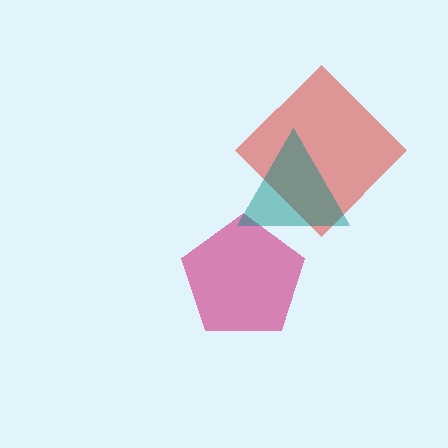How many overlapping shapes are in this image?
There are 3 overlapping shapes in the image.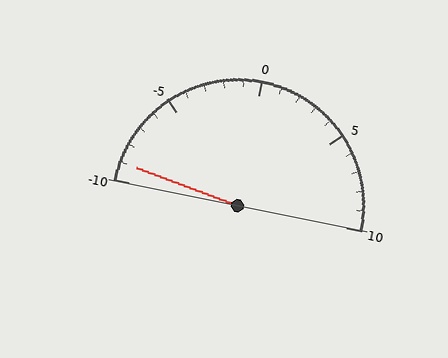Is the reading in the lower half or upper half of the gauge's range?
The reading is in the lower half of the range (-10 to 10).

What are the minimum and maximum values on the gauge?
The gauge ranges from -10 to 10.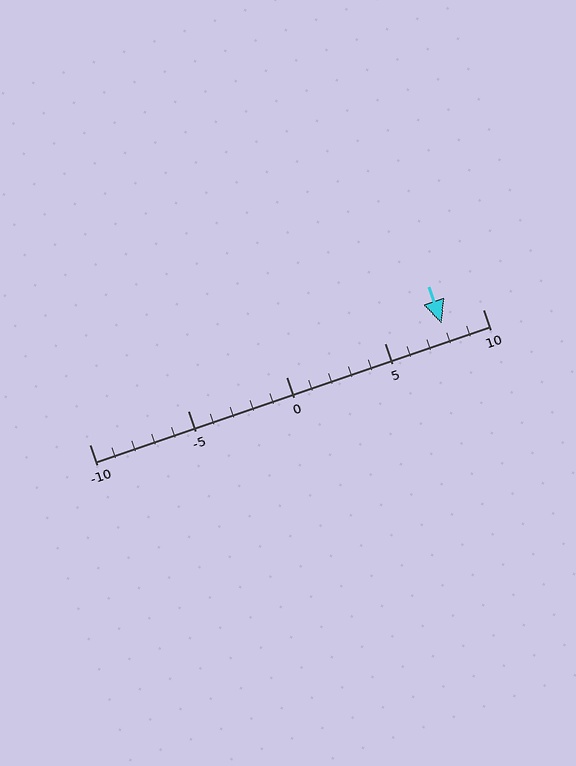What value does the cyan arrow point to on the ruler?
The cyan arrow points to approximately 8.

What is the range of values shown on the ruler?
The ruler shows values from -10 to 10.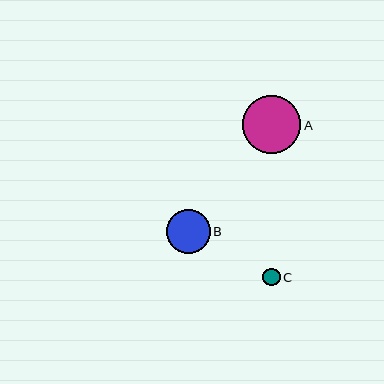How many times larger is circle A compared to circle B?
Circle A is approximately 1.3 times the size of circle B.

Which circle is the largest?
Circle A is the largest with a size of approximately 58 pixels.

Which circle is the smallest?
Circle C is the smallest with a size of approximately 17 pixels.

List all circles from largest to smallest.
From largest to smallest: A, B, C.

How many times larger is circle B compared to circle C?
Circle B is approximately 2.5 times the size of circle C.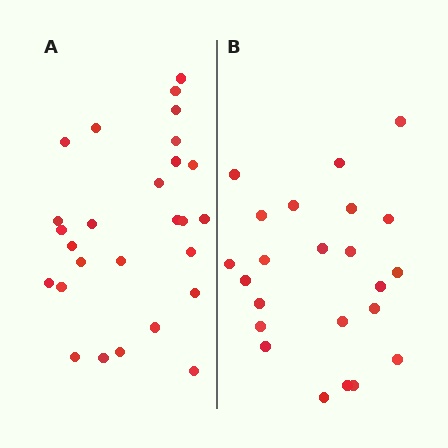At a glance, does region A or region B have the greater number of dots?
Region A (the left region) has more dots.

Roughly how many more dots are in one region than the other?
Region A has about 4 more dots than region B.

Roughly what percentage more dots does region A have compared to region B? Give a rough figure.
About 15% more.